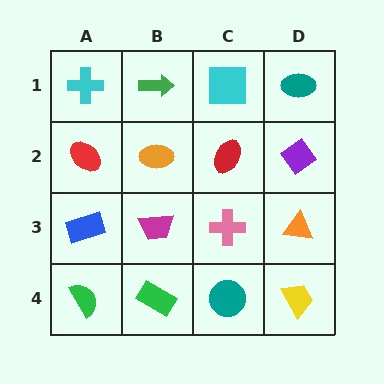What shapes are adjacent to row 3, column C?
A red ellipse (row 2, column C), a teal circle (row 4, column C), a magenta trapezoid (row 3, column B), an orange triangle (row 3, column D).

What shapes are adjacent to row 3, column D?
A purple diamond (row 2, column D), a yellow trapezoid (row 4, column D), a pink cross (row 3, column C).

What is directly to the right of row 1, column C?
A teal ellipse.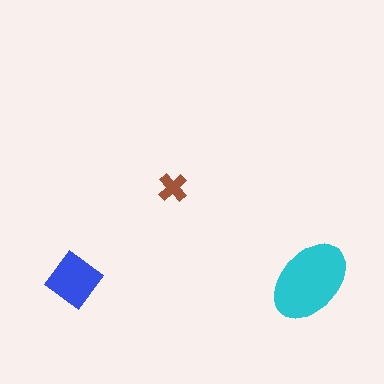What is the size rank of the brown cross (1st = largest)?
3rd.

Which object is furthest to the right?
The cyan ellipse is rightmost.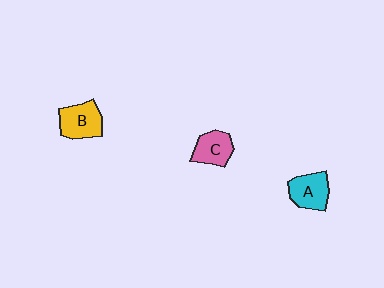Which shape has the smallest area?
Shape C (pink).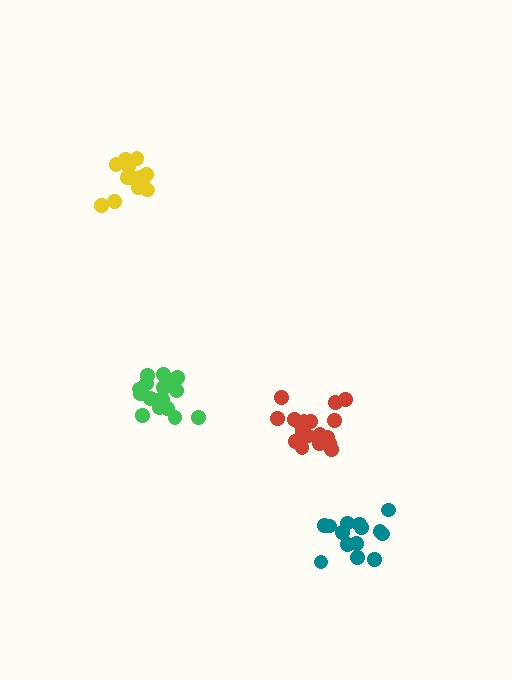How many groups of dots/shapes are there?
There are 4 groups.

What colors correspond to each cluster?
The clusters are colored: green, red, yellow, teal.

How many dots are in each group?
Group 1: 17 dots, Group 2: 19 dots, Group 3: 14 dots, Group 4: 14 dots (64 total).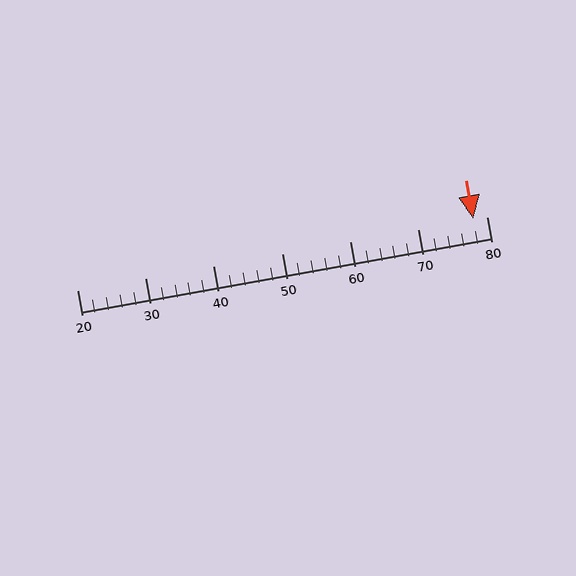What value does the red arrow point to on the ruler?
The red arrow points to approximately 78.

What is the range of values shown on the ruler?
The ruler shows values from 20 to 80.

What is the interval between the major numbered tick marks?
The major tick marks are spaced 10 units apart.